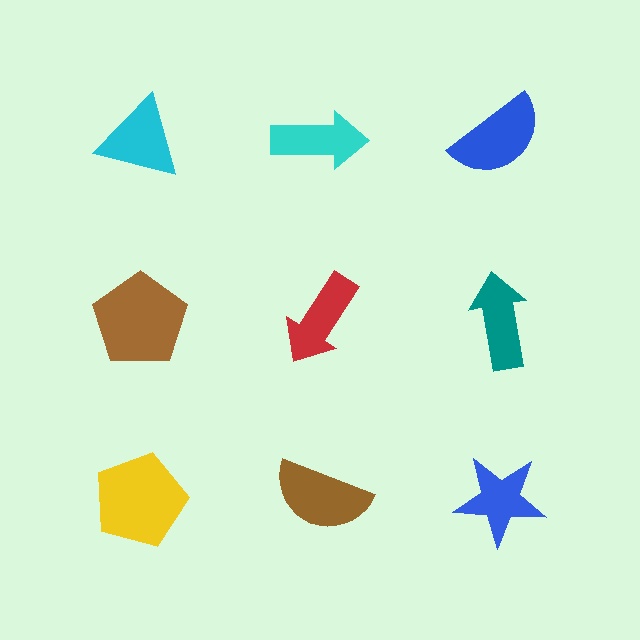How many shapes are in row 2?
3 shapes.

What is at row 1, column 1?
A cyan triangle.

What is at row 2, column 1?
A brown pentagon.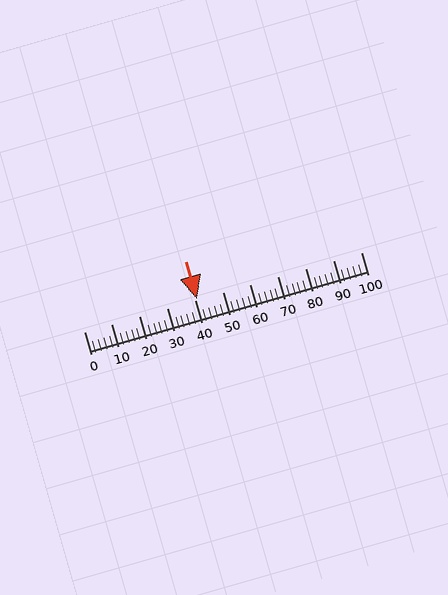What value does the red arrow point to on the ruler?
The red arrow points to approximately 41.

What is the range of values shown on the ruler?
The ruler shows values from 0 to 100.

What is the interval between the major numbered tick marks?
The major tick marks are spaced 10 units apart.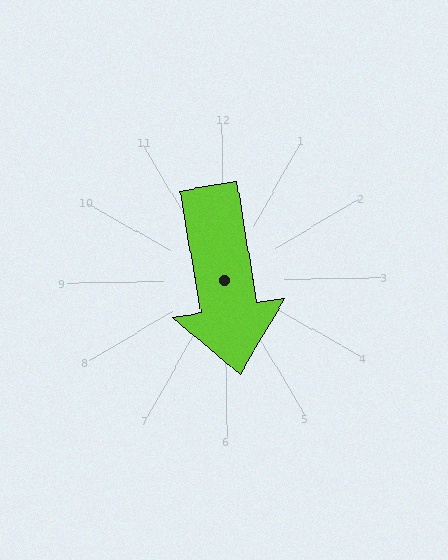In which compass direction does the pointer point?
South.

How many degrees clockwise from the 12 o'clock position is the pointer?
Approximately 171 degrees.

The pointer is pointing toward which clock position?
Roughly 6 o'clock.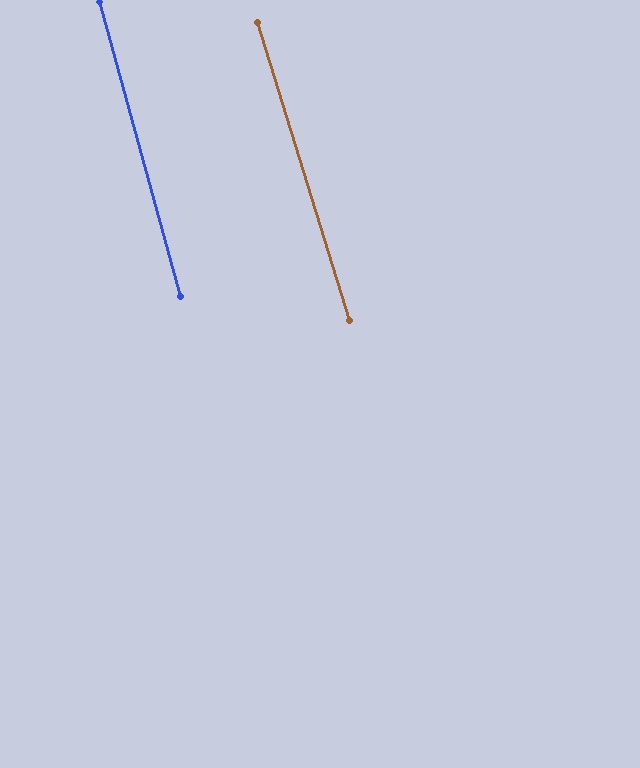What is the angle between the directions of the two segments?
Approximately 2 degrees.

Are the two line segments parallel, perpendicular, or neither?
Parallel — their directions differ by only 1.9°.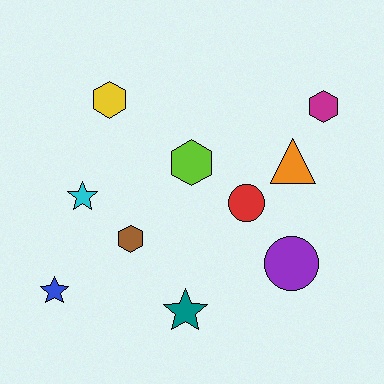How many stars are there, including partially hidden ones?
There are 3 stars.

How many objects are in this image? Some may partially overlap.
There are 10 objects.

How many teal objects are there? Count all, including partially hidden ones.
There is 1 teal object.